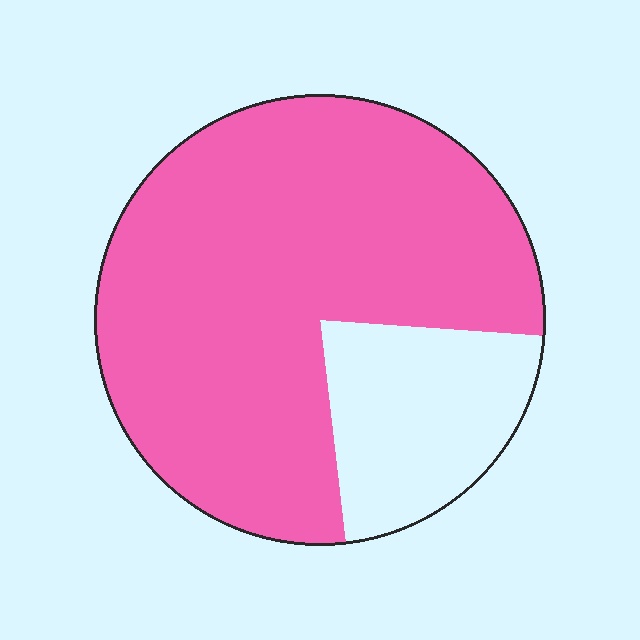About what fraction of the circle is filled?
About four fifths (4/5).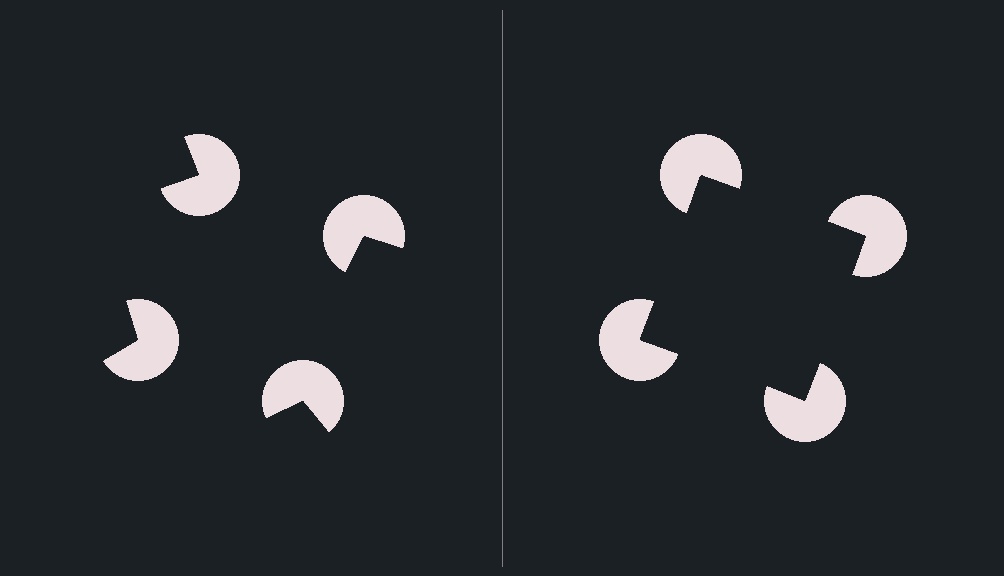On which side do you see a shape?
An illusory square appears on the right side. On the left side the wedge cuts are rotated, so no coherent shape forms.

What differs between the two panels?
The pac-man discs are positioned identically on both sides; only the wedge orientations differ. On the right they align to a square; on the left they are misaligned.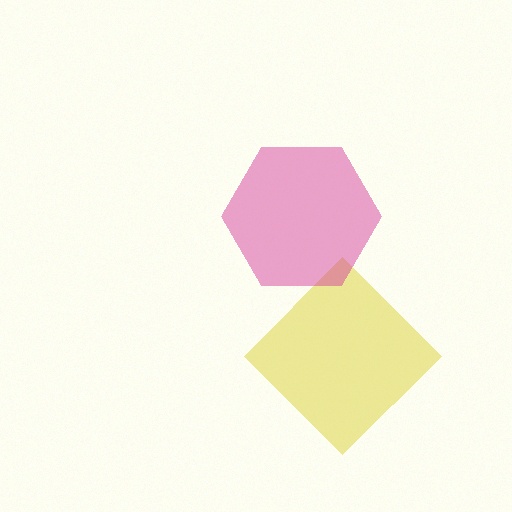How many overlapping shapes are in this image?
There are 2 overlapping shapes in the image.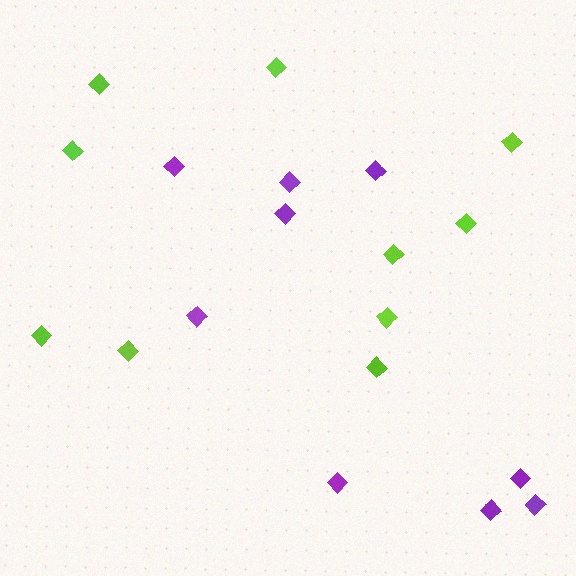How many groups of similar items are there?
There are 2 groups: one group of purple diamonds (9) and one group of lime diamonds (10).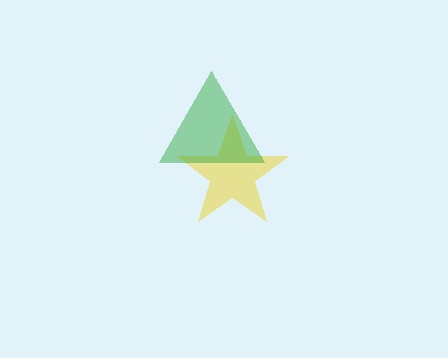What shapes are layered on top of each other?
The layered shapes are: a yellow star, a green triangle.